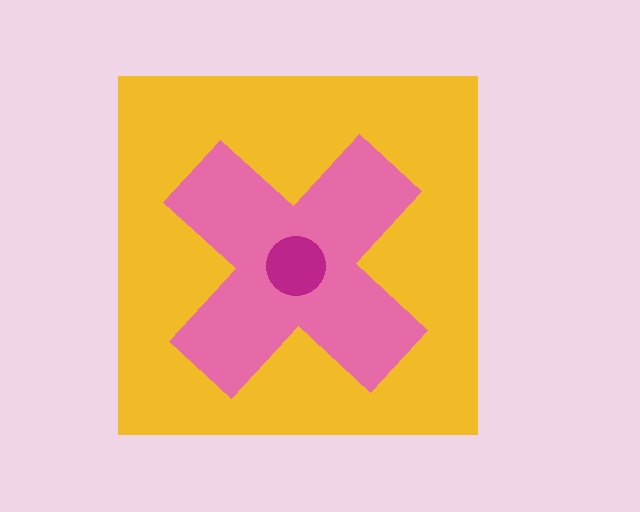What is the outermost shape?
The yellow square.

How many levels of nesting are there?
3.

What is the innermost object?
The magenta circle.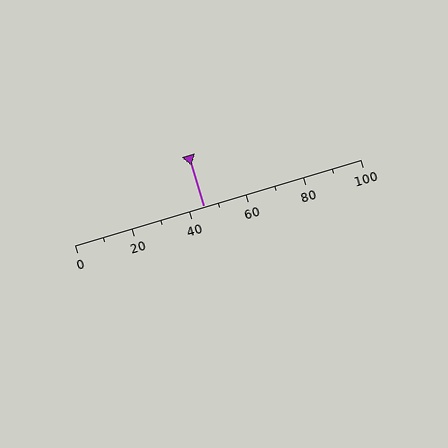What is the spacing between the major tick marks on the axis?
The major ticks are spaced 20 apart.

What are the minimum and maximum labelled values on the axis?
The axis runs from 0 to 100.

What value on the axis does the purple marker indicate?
The marker indicates approximately 45.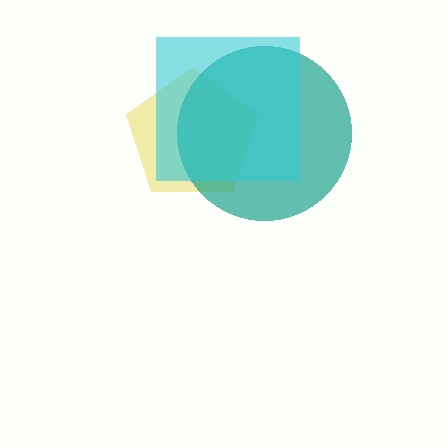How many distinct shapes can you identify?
There are 3 distinct shapes: a yellow pentagon, a teal circle, a cyan square.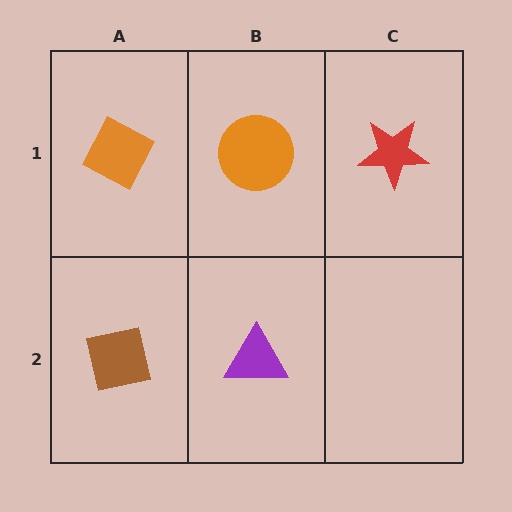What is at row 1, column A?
An orange diamond.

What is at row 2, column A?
A brown square.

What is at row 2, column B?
A purple triangle.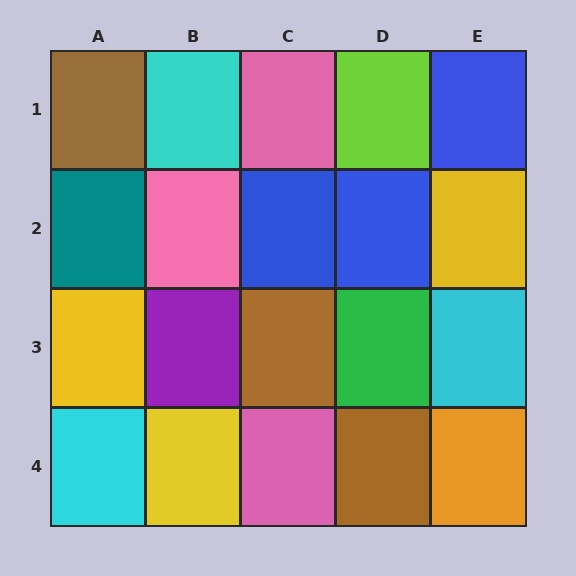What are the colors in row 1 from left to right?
Brown, cyan, pink, lime, blue.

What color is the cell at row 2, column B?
Pink.